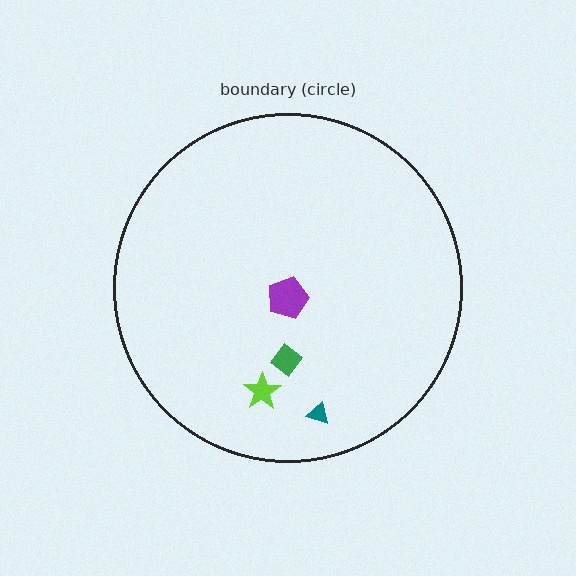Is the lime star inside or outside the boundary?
Inside.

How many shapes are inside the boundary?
4 inside, 0 outside.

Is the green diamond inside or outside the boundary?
Inside.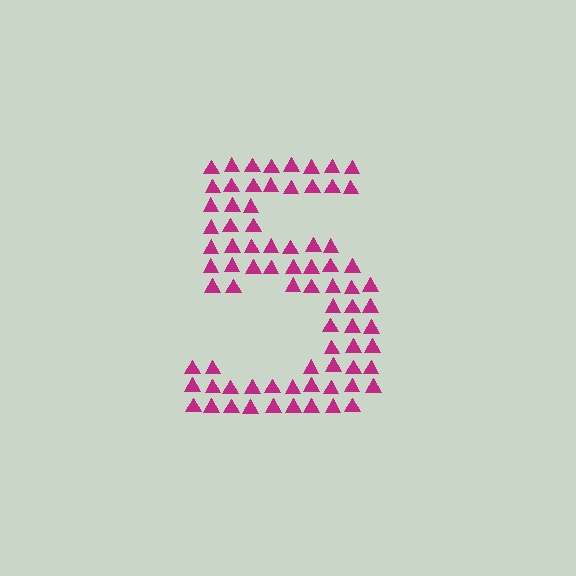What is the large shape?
The large shape is the digit 5.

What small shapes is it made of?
It is made of small triangles.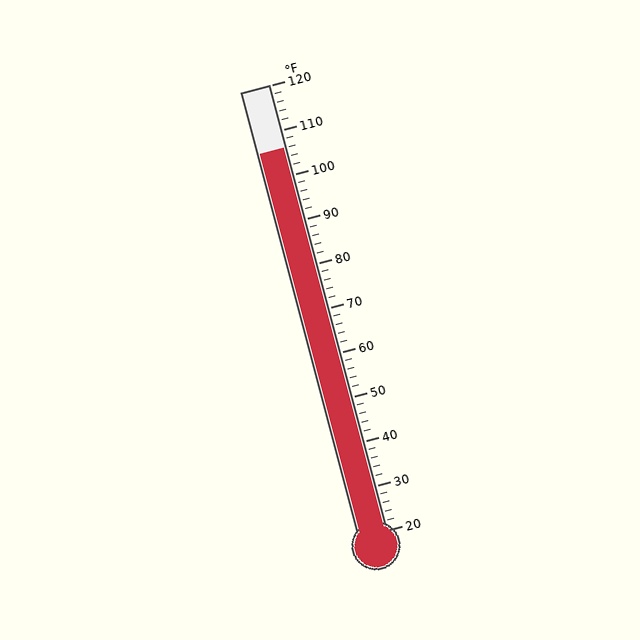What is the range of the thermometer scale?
The thermometer scale ranges from 20°F to 120°F.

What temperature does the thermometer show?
The thermometer shows approximately 106°F.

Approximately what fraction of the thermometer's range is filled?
The thermometer is filled to approximately 85% of its range.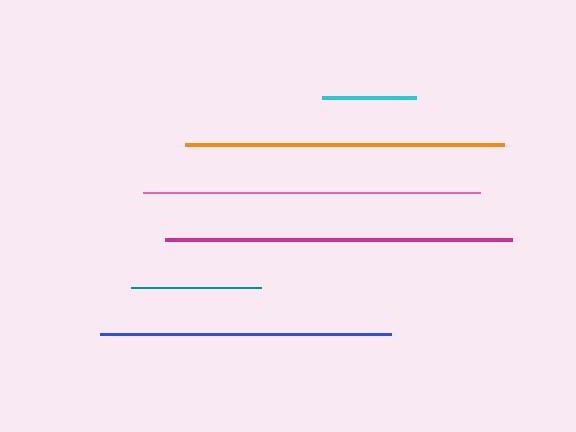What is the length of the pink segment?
The pink segment is approximately 337 pixels long.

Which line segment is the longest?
The magenta line is the longest at approximately 347 pixels.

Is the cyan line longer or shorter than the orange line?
The orange line is longer than the cyan line.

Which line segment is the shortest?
The cyan line is the shortest at approximately 93 pixels.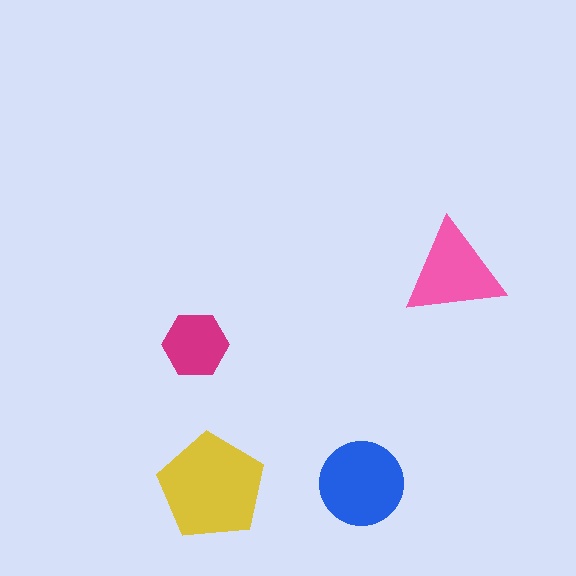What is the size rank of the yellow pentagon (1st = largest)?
1st.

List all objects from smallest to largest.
The magenta hexagon, the pink triangle, the blue circle, the yellow pentagon.